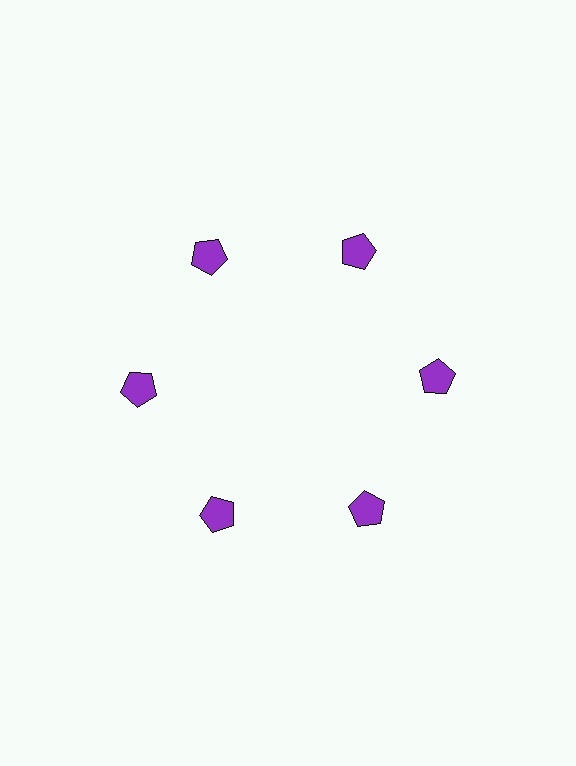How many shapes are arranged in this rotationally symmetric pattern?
There are 6 shapes, arranged in 6 groups of 1.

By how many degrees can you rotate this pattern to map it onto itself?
The pattern maps onto itself every 60 degrees of rotation.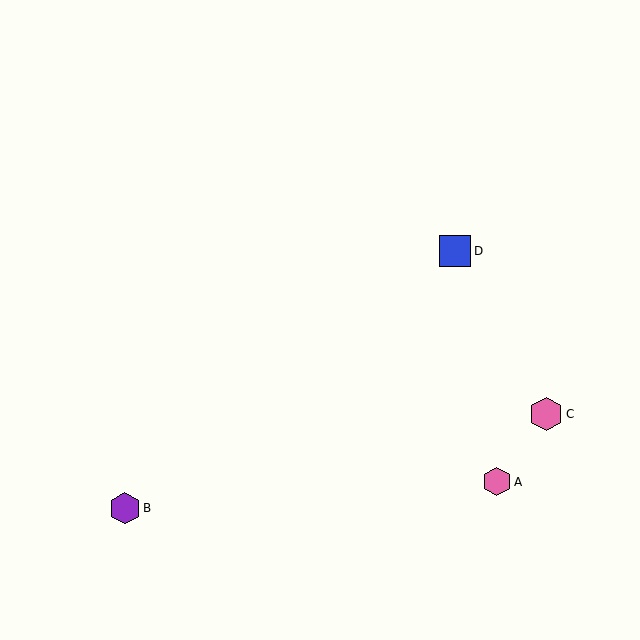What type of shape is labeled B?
Shape B is a purple hexagon.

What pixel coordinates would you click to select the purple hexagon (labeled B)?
Click at (125, 508) to select the purple hexagon B.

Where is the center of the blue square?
The center of the blue square is at (455, 251).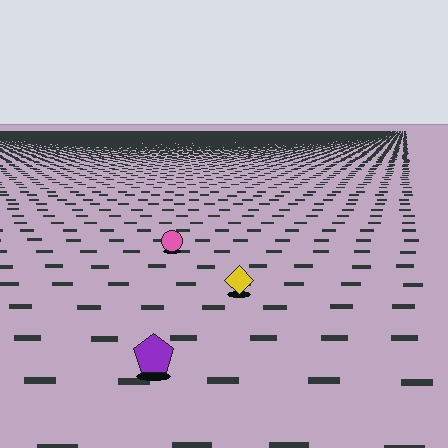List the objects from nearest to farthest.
From nearest to farthest: the purple pentagon, the yellow diamond, the pink circle.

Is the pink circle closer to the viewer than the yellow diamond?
No. The yellow diamond is closer — you can tell from the texture gradient: the ground texture is coarser near it.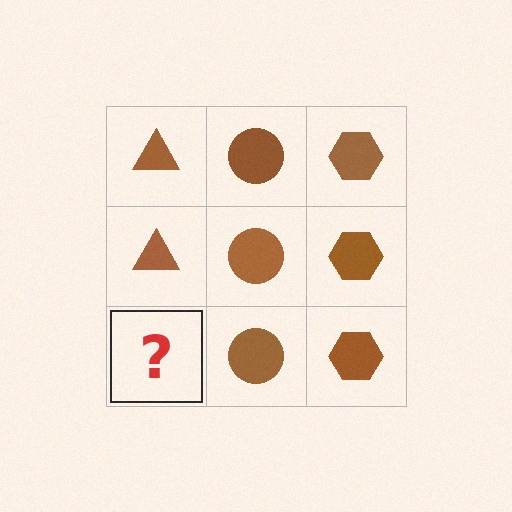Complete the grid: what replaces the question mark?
The question mark should be replaced with a brown triangle.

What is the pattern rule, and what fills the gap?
The rule is that each column has a consistent shape. The gap should be filled with a brown triangle.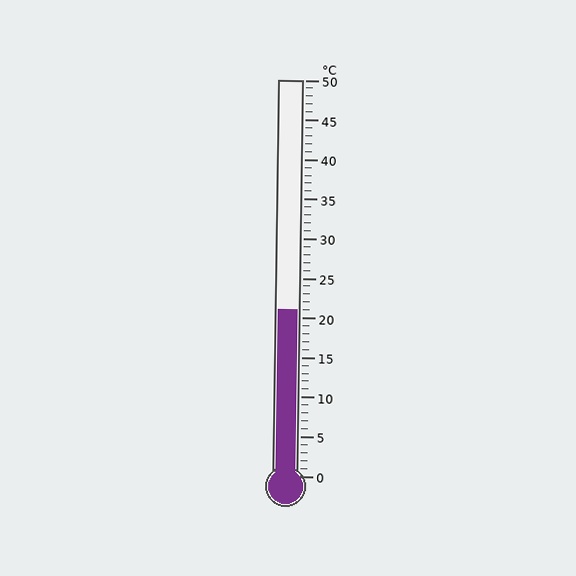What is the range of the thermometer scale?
The thermometer scale ranges from 0°C to 50°C.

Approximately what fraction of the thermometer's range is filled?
The thermometer is filled to approximately 40% of its range.